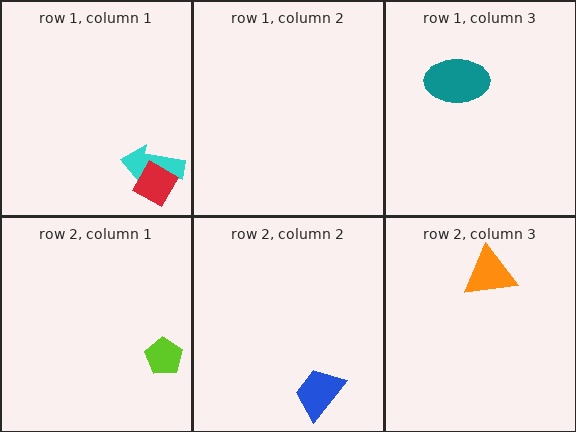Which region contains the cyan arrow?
The row 1, column 1 region.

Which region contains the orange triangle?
The row 2, column 3 region.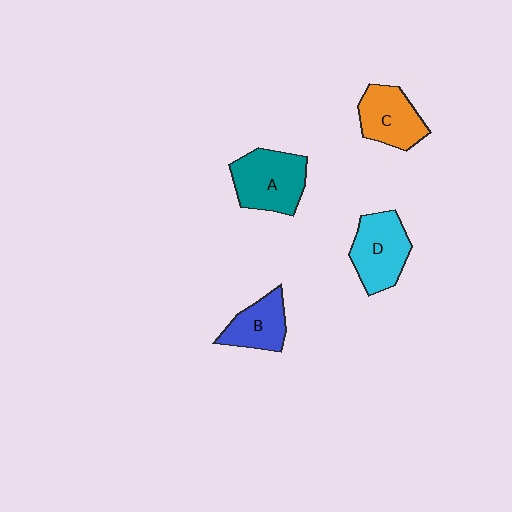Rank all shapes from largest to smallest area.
From largest to smallest: A (teal), D (cyan), C (orange), B (blue).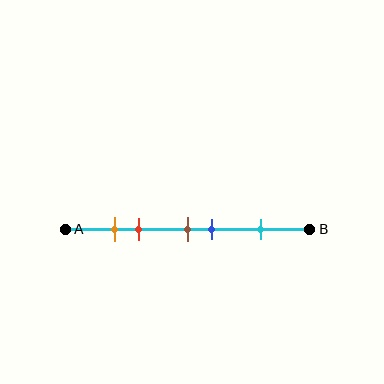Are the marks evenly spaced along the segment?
No, the marks are not evenly spaced.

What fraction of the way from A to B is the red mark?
The red mark is approximately 30% (0.3) of the way from A to B.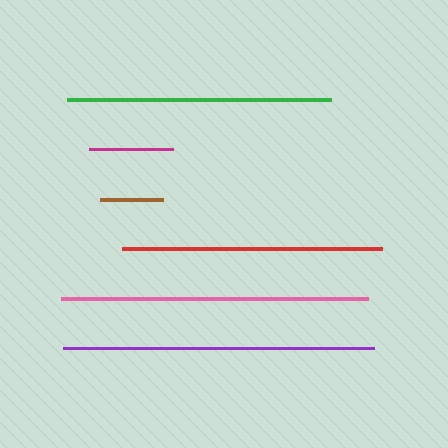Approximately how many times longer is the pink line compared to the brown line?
The pink line is approximately 4.9 times the length of the brown line.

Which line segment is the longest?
The purple line is the longest at approximately 311 pixels.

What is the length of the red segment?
The red segment is approximately 260 pixels long.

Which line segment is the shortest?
The brown line is the shortest at approximately 63 pixels.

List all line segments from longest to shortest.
From longest to shortest: purple, pink, green, red, magenta, brown.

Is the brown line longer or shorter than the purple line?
The purple line is longer than the brown line.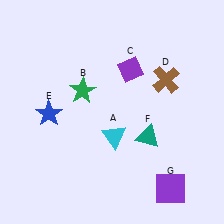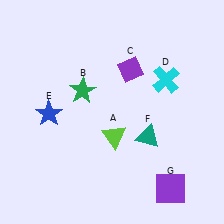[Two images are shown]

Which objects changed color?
A changed from cyan to lime. D changed from brown to cyan.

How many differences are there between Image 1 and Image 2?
There are 2 differences between the two images.